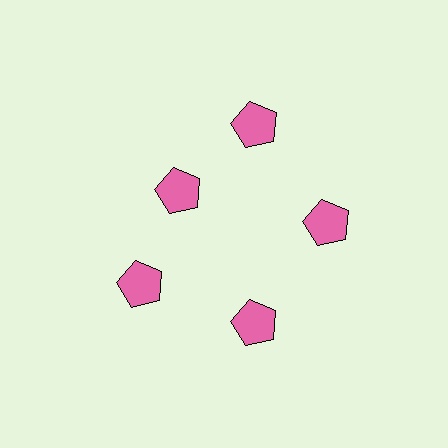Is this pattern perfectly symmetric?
No. The 5 pink pentagons are arranged in a ring, but one element near the 10 o'clock position is pulled inward toward the center, breaking the 5-fold rotational symmetry.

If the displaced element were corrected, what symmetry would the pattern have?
It would have 5-fold rotational symmetry — the pattern would map onto itself every 72 degrees.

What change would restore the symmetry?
The symmetry would be restored by moving it outward, back onto the ring so that all 5 pentagons sit at equal angles and equal distance from the center.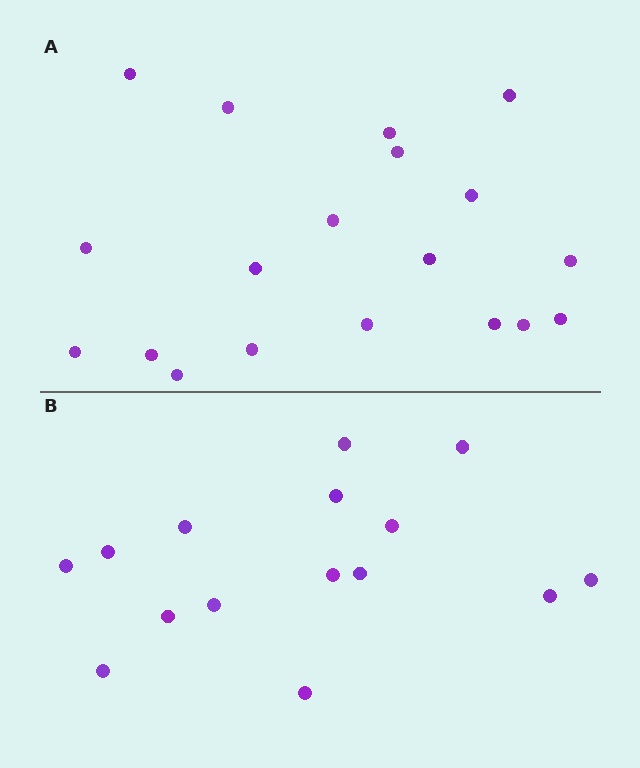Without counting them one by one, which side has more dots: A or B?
Region A (the top region) has more dots.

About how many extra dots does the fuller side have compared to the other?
Region A has about 4 more dots than region B.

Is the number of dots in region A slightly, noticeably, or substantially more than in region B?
Region A has noticeably more, but not dramatically so. The ratio is roughly 1.3 to 1.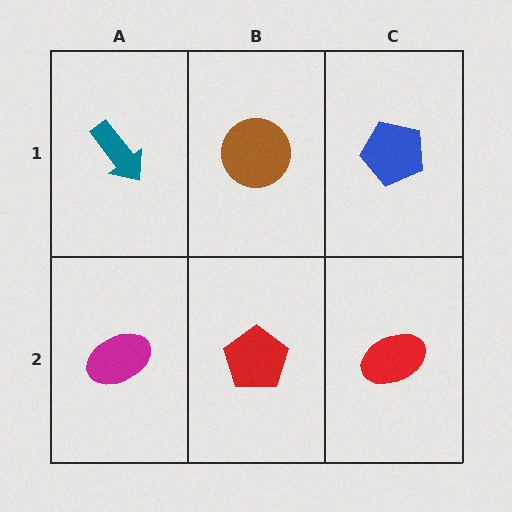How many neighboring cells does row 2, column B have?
3.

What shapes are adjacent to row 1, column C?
A red ellipse (row 2, column C), a brown circle (row 1, column B).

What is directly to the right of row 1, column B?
A blue pentagon.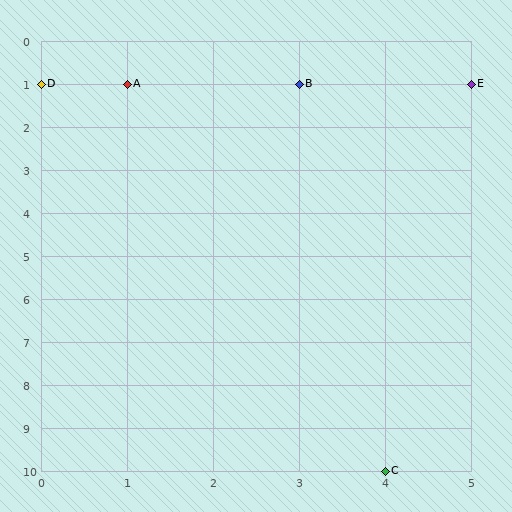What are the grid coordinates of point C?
Point C is at grid coordinates (4, 10).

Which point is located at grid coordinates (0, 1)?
Point D is at (0, 1).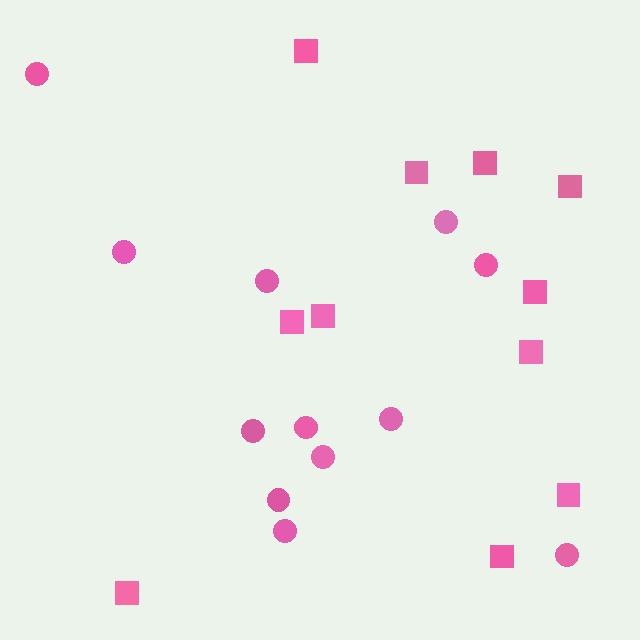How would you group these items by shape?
There are 2 groups: one group of squares (11) and one group of circles (12).